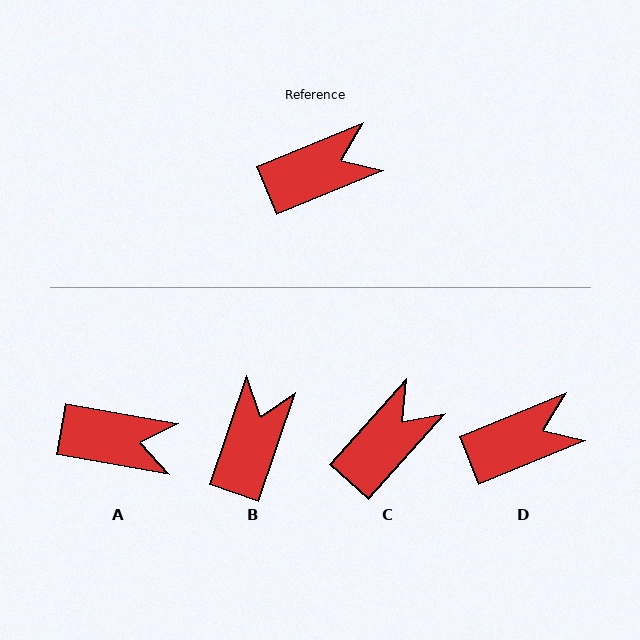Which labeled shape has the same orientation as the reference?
D.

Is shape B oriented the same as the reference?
No, it is off by about 49 degrees.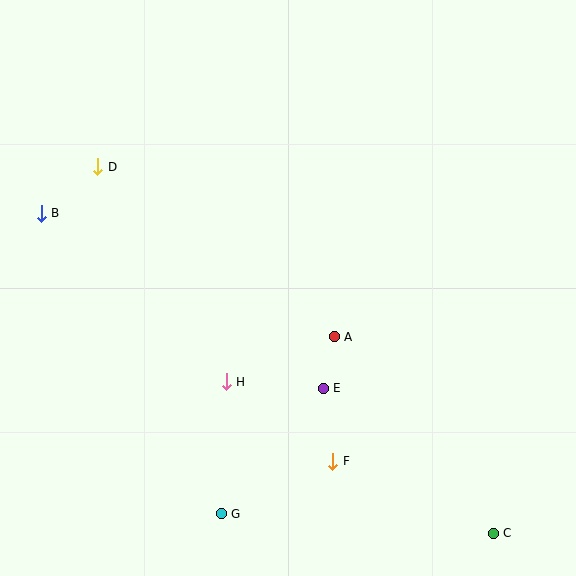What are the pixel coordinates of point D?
Point D is at (97, 167).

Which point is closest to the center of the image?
Point A at (334, 337) is closest to the center.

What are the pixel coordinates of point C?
Point C is at (493, 533).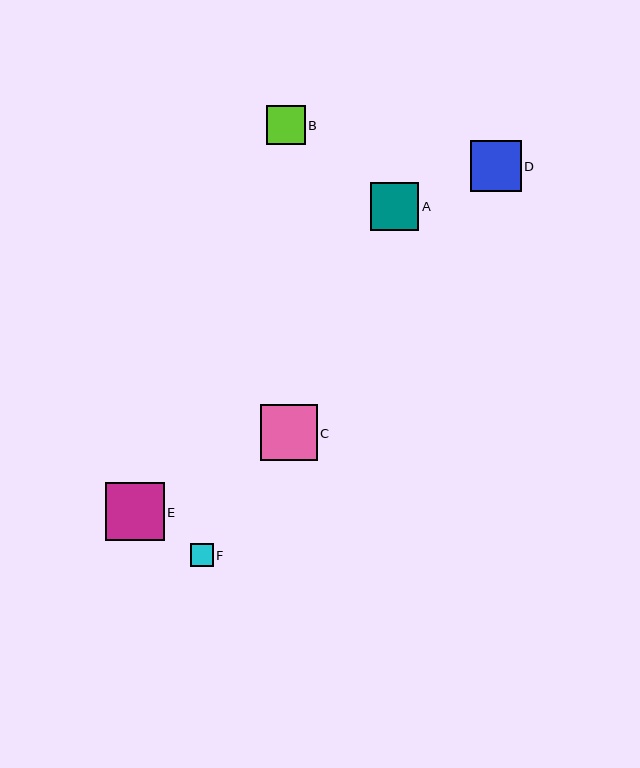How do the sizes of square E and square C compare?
Square E and square C are approximately the same size.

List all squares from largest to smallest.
From largest to smallest: E, C, D, A, B, F.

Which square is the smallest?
Square F is the smallest with a size of approximately 23 pixels.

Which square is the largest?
Square E is the largest with a size of approximately 58 pixels.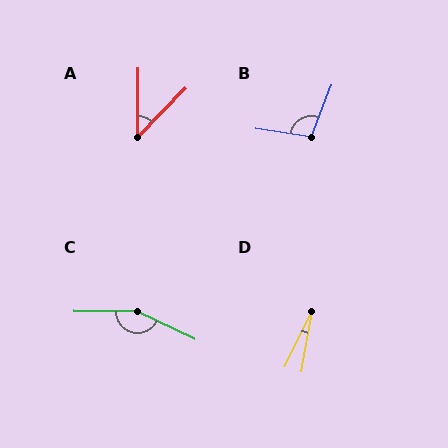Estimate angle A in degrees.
Approximately 44 degrees.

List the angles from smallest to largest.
D (16°), A (44°), B (102°), C (155°).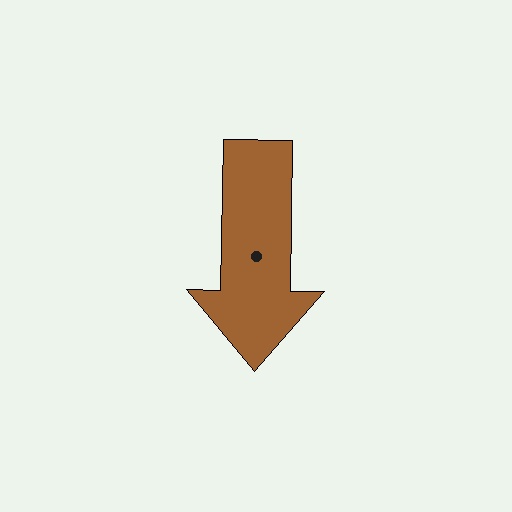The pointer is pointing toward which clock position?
Roughly 6 o'clock.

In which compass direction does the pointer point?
South.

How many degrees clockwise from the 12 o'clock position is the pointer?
Approximately 181 degrees.